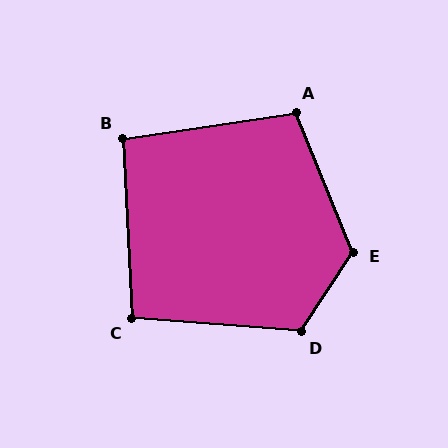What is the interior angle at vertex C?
Approximately 97 degrees (obtuse).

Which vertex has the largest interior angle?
E, at approximately 124 degrees.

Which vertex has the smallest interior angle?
B, at approximately 96 degrees.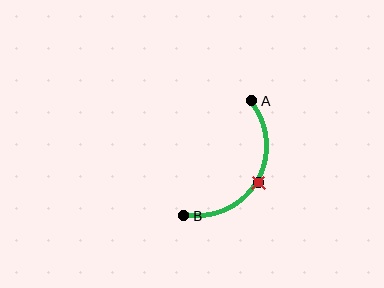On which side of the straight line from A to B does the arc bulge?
The arc bulges to the right of the straight line connecting A and B.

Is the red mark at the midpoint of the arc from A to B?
Yes. The red mark lies on the arc at equal arc-length from both A and B — it is the arc midpoint.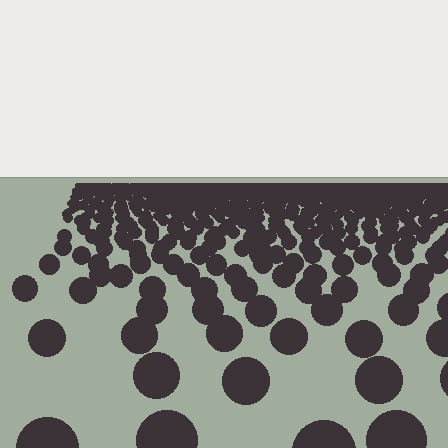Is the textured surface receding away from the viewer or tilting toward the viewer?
The surface is receding away from the viewer. Texture elements get smaller and denser toward the top.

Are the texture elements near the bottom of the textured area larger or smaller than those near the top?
Larger. Near the bottom, elements are closer to the viewer and appear at a bigger on-screen size.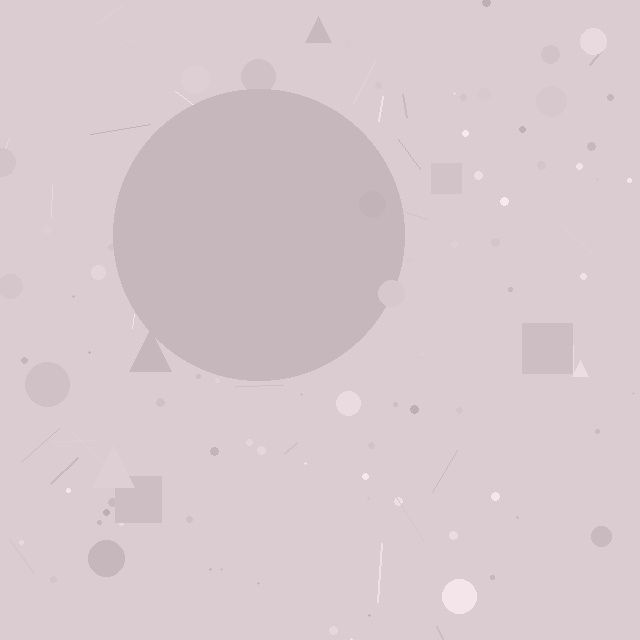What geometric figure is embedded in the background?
A circle is embedded in the background.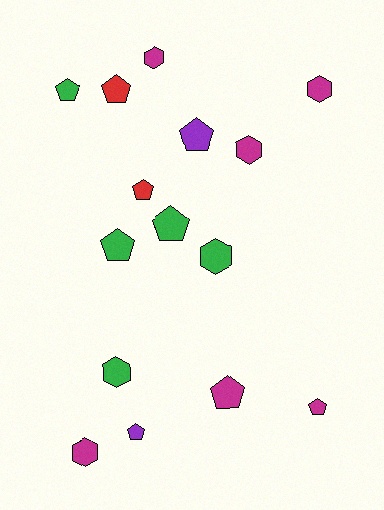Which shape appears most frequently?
Pentagon, with 9 objects.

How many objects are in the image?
There are 15 objects.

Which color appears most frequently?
Magenta, with 6 objects.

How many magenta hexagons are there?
There are 4 magenta hexagons.